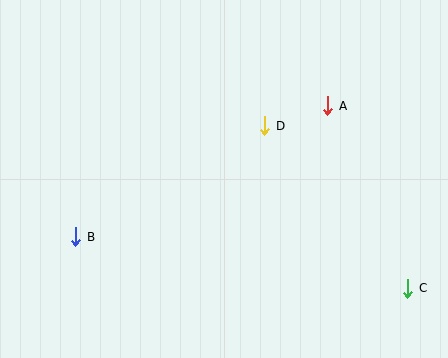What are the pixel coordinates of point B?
Point B is at (76, 237).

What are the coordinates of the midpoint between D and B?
The midpoint between D and B is at (170, 181).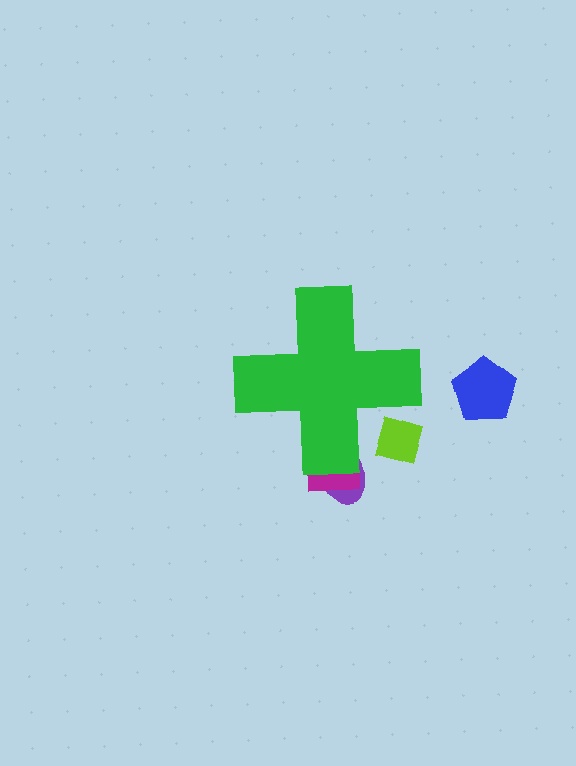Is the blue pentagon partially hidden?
No, the blue pentagon is fully visible.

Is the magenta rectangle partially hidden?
Yes, the magenta rectangle is partially hidden behind the green cross.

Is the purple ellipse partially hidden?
Yes, the purple ellipse is partially hidden behind the green cross.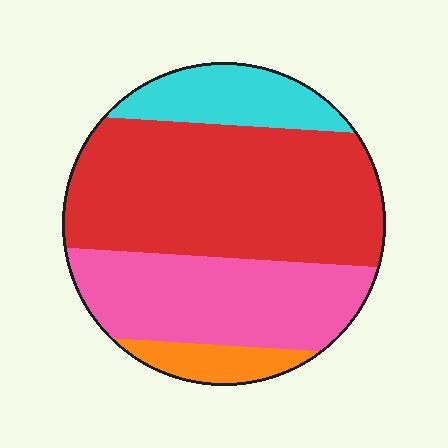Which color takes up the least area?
Orange, at roughly 5%.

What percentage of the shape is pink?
Pink covers roughly 30% of the shape.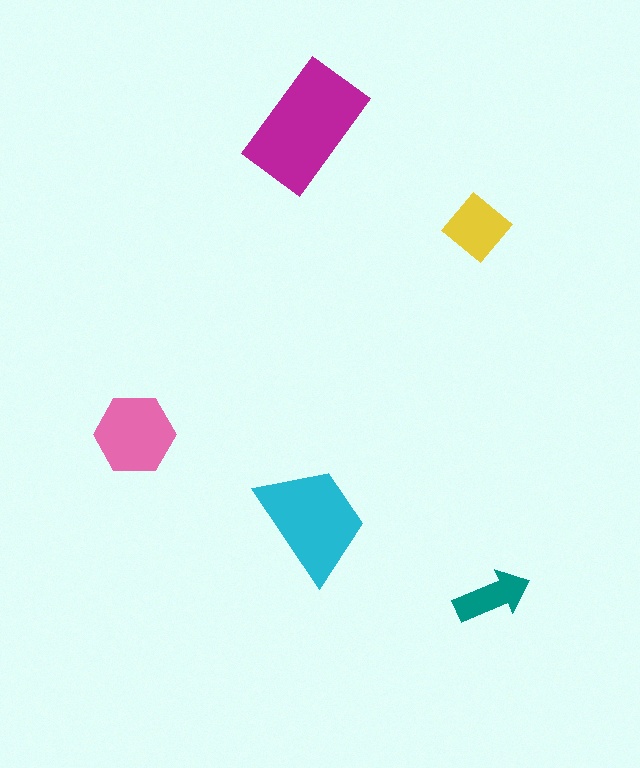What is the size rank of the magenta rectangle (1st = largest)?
1st.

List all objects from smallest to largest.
The teal arrow, the yellow diamond, the pink hexagon, the cyan trapezoid, the magenta rectangle.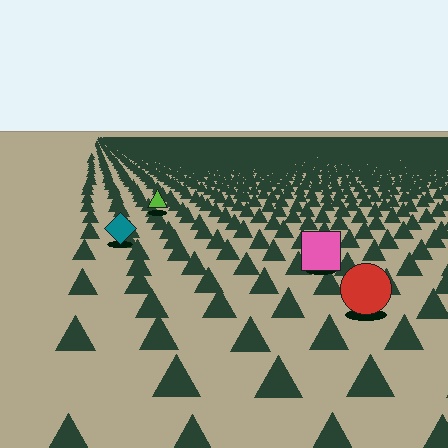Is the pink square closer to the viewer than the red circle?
No. The red circle is closer — you can tell from the texture gradient: the ground texture is coarser near it.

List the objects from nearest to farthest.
From nearest to farthest: the red circle, the pink square, the teal diamond, the lime triangle.